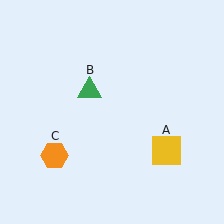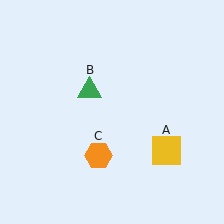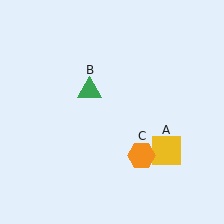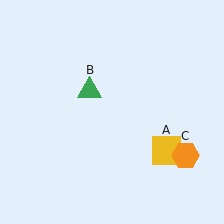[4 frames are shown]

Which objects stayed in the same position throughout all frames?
Yellow square (object A) and green triangle (object B) remained stationary.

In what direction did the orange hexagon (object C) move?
The orange hexagon (object C) moved right.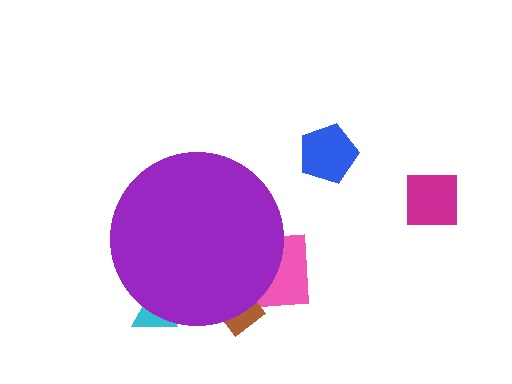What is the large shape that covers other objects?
A purple circle.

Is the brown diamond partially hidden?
Yes, the brown diamond is partially hidden behind the purple circle.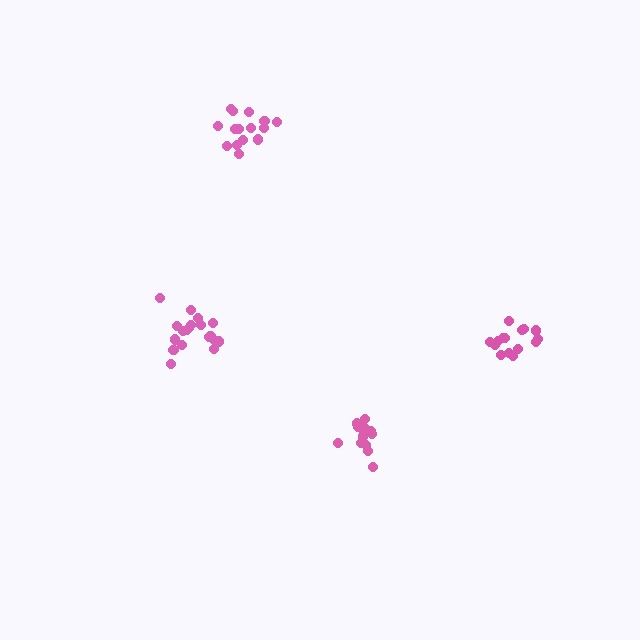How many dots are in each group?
Group 1: 16 dots, Group 2: 15 dots, Group 3: 19 dots, Group 4: 15 dots (65 total).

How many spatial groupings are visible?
There are 4 spatial groupings.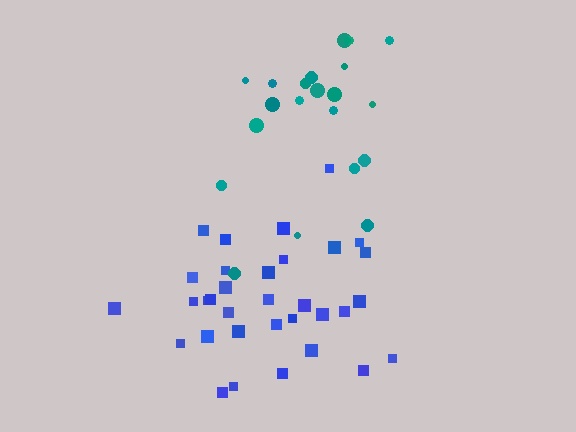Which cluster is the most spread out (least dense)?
Teal.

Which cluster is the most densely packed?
Blue.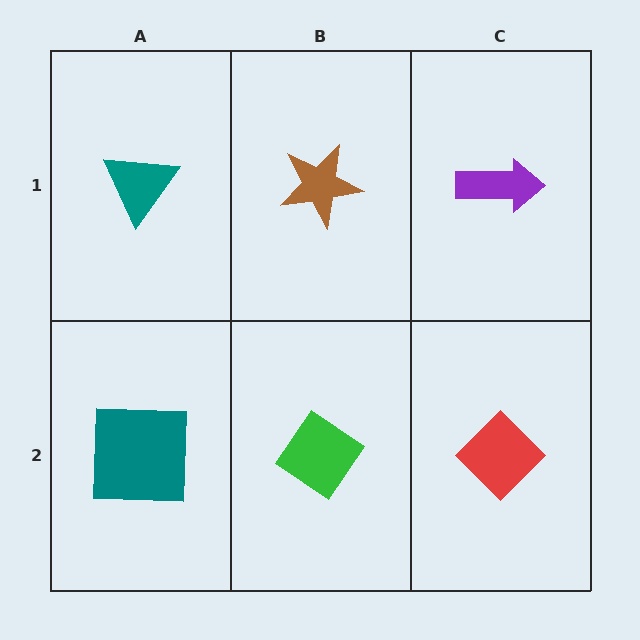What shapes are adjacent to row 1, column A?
A teal square (row 2, column A), a brown star (row 1, column B).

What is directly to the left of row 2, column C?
A green diamond.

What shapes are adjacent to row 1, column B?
A green diamond (row 2, column B), a teal triangle (row 1, column A), a purple arrow (row 1, column C).